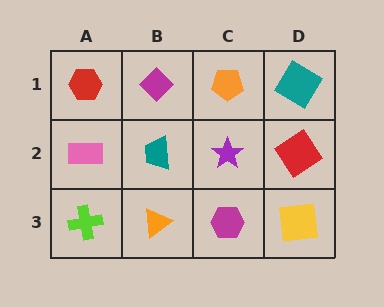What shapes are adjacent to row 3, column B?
A teal trapezoid (row 2, column B), a lime cross (row 3, column A), a magenta hexagon (row 3, column C).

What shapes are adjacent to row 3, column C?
A purple star (row 2, column C), an orange triangle (row 3, column B), a yellow square (row 3, column D).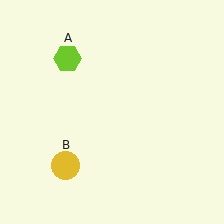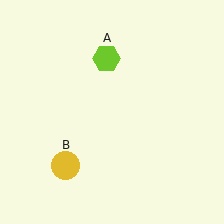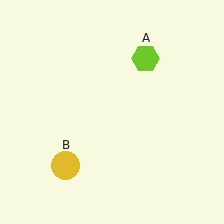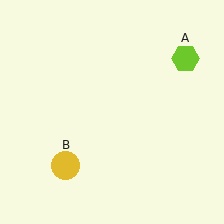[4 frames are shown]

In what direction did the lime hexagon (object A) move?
The lime hexagon (object A) moved right.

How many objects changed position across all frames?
1 object changed position: lime hexagon (object A).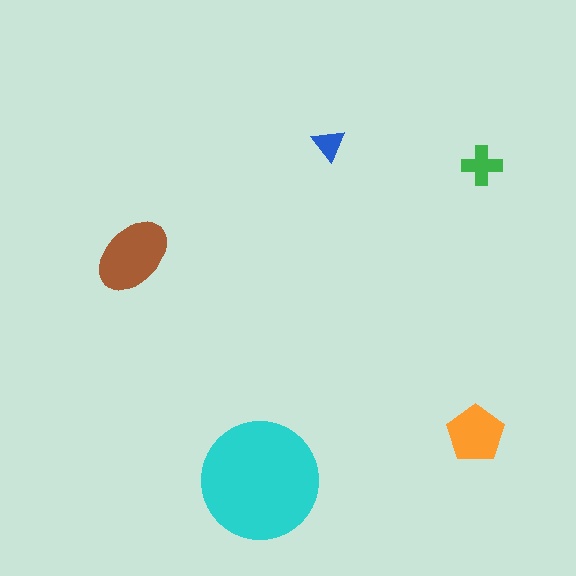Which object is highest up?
The blue triangle is topmost.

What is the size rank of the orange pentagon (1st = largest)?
3rd.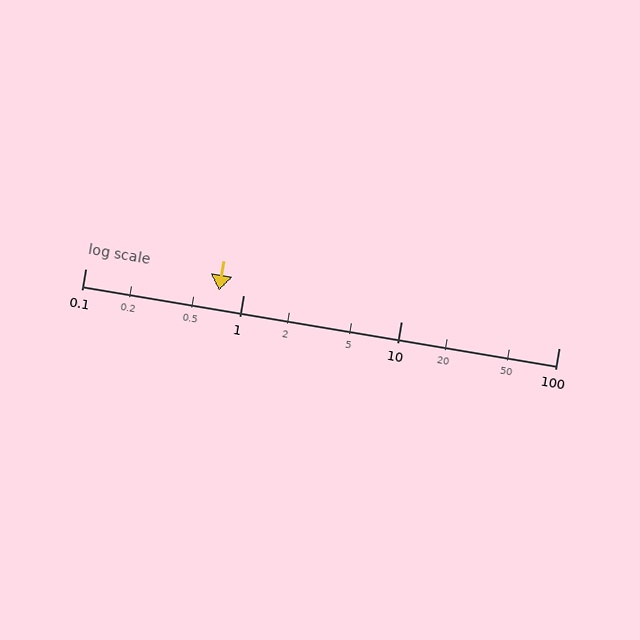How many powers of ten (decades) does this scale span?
The scale spans 3 decades, from 0.1 to 100.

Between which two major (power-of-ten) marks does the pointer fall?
The pointer is between 0.1 and 1.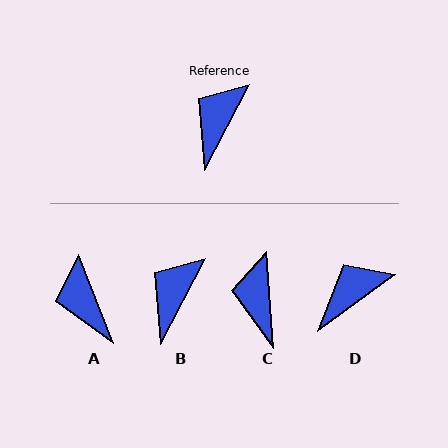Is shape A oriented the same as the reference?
No, it is off by about 50 degrees.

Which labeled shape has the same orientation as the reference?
B.